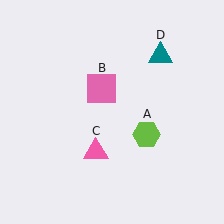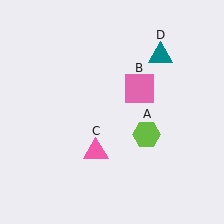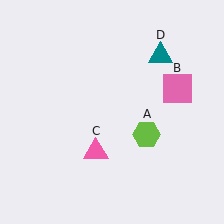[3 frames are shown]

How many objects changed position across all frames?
1 object changed position: pink square (object B).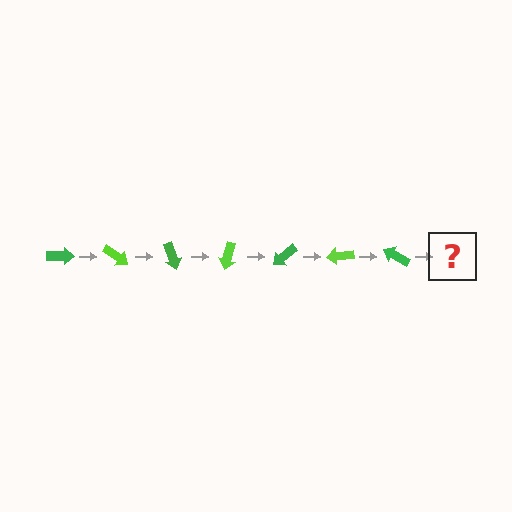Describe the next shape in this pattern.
It should be a lime arrow, rotated 245 degrees from the start.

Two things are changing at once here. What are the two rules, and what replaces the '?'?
The two rules are that it rotates 35 degrees each step and the color cycles through green and lime. The '?' should be a lime arrow, rotated 245 degrees from the start.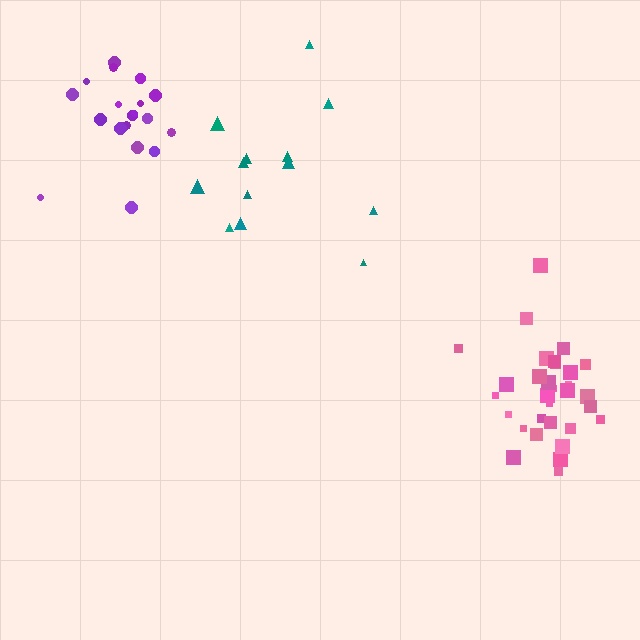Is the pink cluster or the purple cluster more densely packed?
Pink.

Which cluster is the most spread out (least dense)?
Teal.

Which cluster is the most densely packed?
Pink.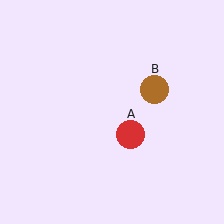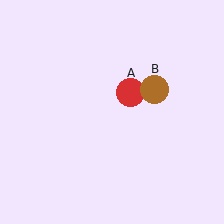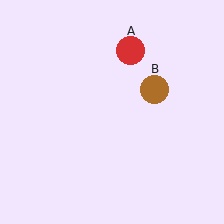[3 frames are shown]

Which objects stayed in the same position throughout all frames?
Brown circle (object B) remained stationary.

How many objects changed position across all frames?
1 object changed position: red circle (object A).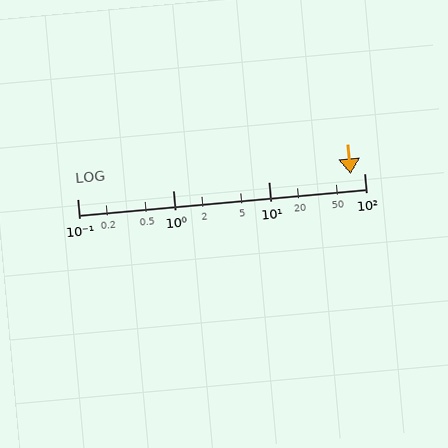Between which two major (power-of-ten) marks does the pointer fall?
The pointer is between 10 and 100.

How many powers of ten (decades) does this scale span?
The scale spans 3 decades, from 0.1 to 100.